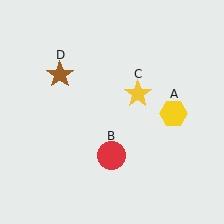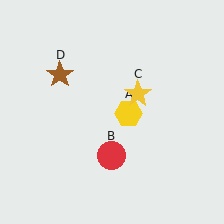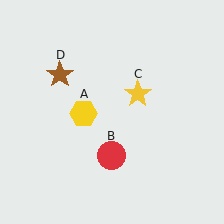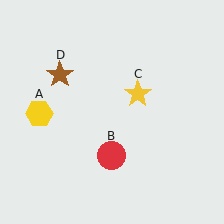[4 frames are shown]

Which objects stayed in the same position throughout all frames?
Red circle (object B) and yellow star (object C) and brown star (object D) remained stationary.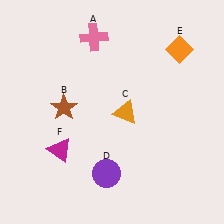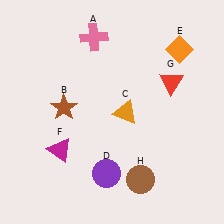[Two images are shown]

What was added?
A red triangle (G), a brown circle (H) were added in Image 2.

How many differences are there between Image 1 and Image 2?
There are 2 differences between the two images.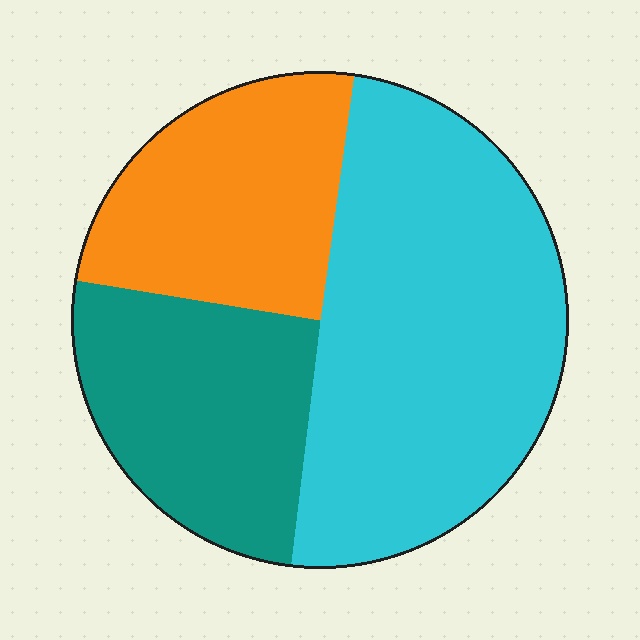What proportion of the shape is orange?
Orange takes up about one quarter (1/4) of the shape.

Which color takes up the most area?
Cyan, at roughly 50%.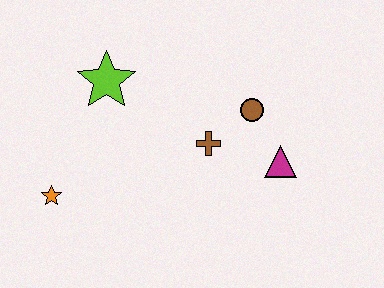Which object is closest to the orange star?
The lime star is closest to the orange star.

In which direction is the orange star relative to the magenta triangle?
The orange star is to the left of the magenta triangle.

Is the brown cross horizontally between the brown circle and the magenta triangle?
No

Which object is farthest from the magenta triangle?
The orange star is farthest from the magenta triangle.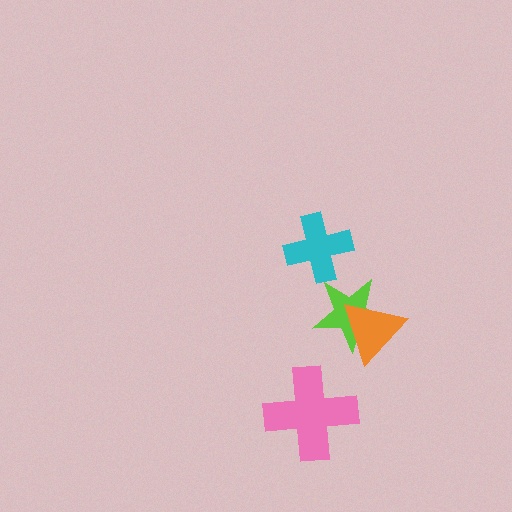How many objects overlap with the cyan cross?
0 objects overlap with the cyan cross.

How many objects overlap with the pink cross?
0 objects overlap with the pink cross.